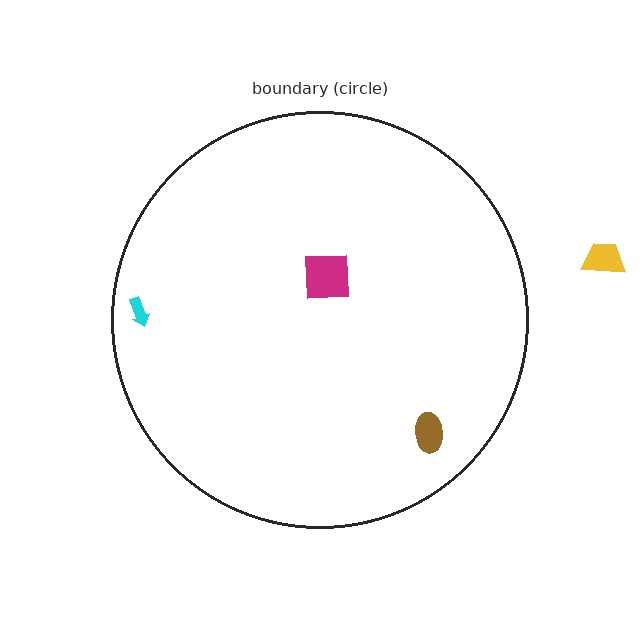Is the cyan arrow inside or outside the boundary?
Inside.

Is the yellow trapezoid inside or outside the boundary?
Outside.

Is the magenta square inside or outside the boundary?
Inside.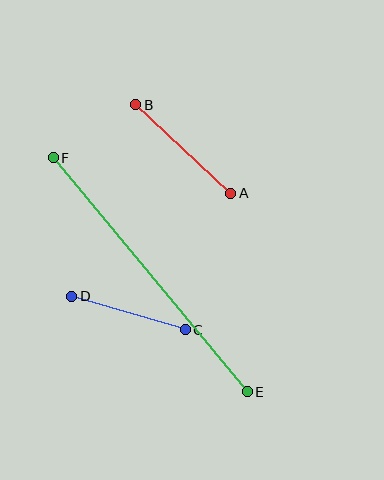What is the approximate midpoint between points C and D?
The midpoint is at approximately (129, 313) pixels.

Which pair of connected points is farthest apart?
Points E and F are farthest apart.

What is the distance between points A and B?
The distance is approximately 130 pixels.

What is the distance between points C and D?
The distance is approximately 118 pixels.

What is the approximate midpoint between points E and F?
The midpoint is at approximately (150, 275) pixels.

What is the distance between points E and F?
The distance is approximately 304 pixels.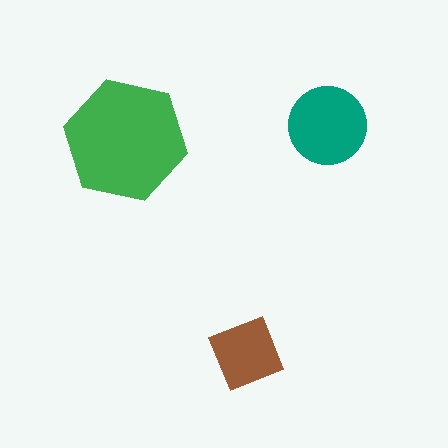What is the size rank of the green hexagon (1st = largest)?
1st.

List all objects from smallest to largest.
The brown square, the teal circle, the green hexagon.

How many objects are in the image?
There are 3 objects in the image.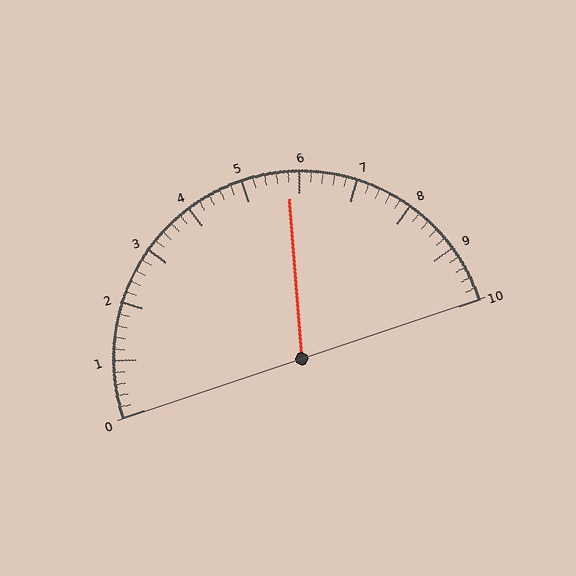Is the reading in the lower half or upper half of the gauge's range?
The reading is in the upper half of the range (0 to 10).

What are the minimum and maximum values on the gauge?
The gauge ranges from 0 to 10.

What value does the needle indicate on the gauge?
The needle indicates approximately 5.8.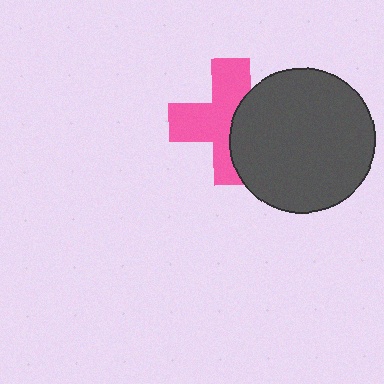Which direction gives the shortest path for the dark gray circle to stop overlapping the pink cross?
Moving right gives the shortest separation.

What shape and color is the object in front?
The object in front is a dark gray circle.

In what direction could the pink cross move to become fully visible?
The pink cross could move left. That would shift it out from behind the dark gray circle entirely.